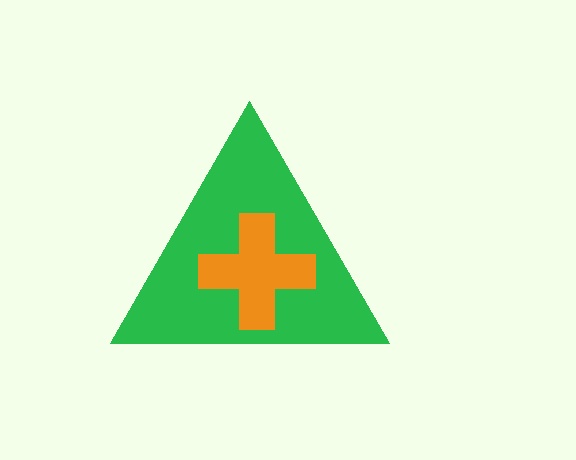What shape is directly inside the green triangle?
The orange cross.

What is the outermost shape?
The green triangle.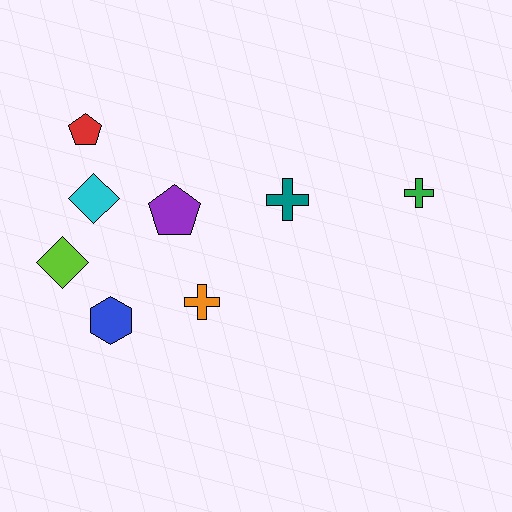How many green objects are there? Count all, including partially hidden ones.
There is 1 green object.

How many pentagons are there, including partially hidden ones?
There are 2 pentagons.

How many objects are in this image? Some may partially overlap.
There are 8 objects.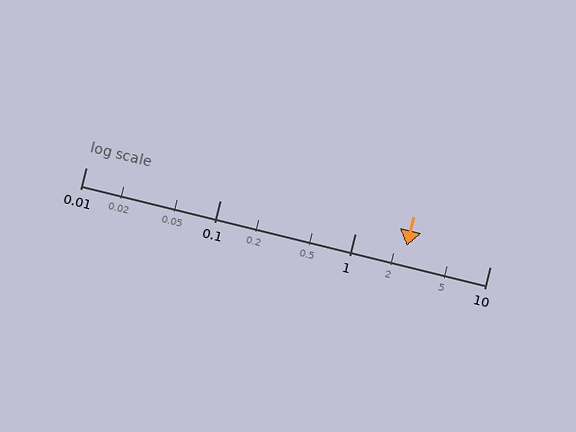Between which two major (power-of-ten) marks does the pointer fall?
The pointer is between 1 and 10.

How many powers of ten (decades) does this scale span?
The scale spans 3 decades, from 0.01 to 10.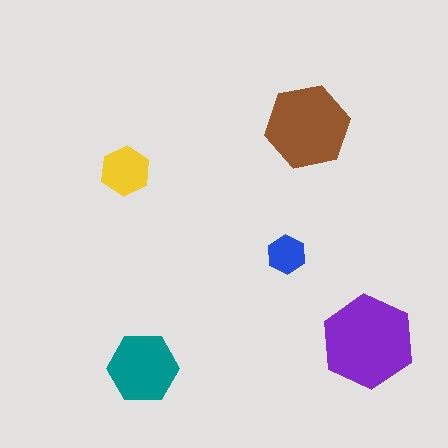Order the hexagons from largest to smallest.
the purple one, the brown one, the teal one, the yellow one, the blue one.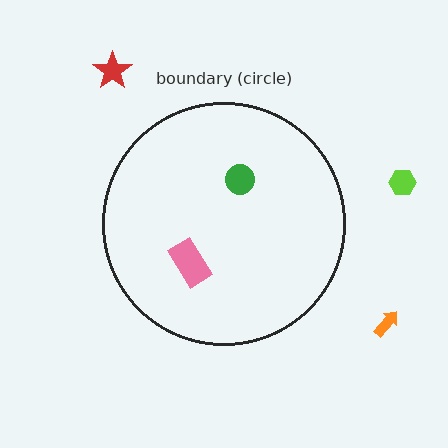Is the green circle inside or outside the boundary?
Inside.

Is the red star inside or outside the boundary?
Outside.